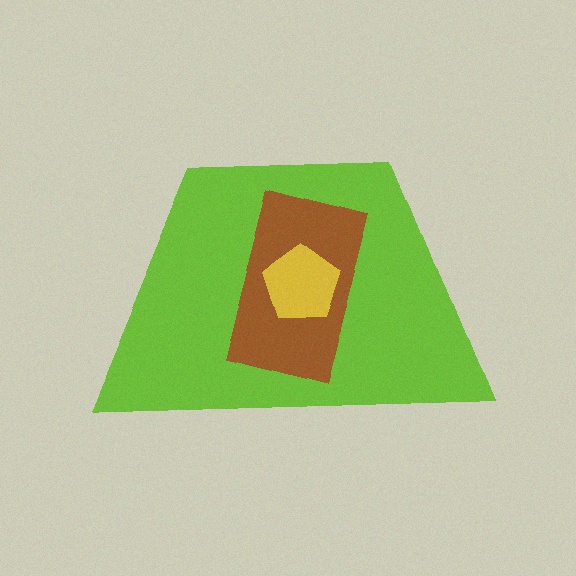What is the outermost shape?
The lime trapezoid.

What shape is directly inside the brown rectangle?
The yellow pentagon.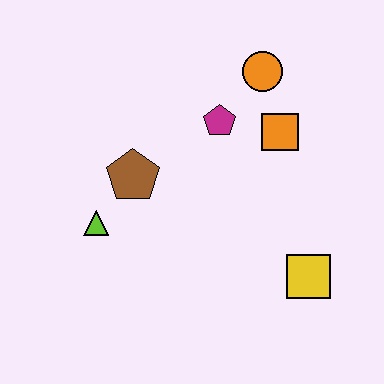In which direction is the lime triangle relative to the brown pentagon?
The lime triangle is below the brown pentagon.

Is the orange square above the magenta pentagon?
No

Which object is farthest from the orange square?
The lime triangle is farthest from the orange square.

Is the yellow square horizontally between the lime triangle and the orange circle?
No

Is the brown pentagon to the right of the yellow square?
No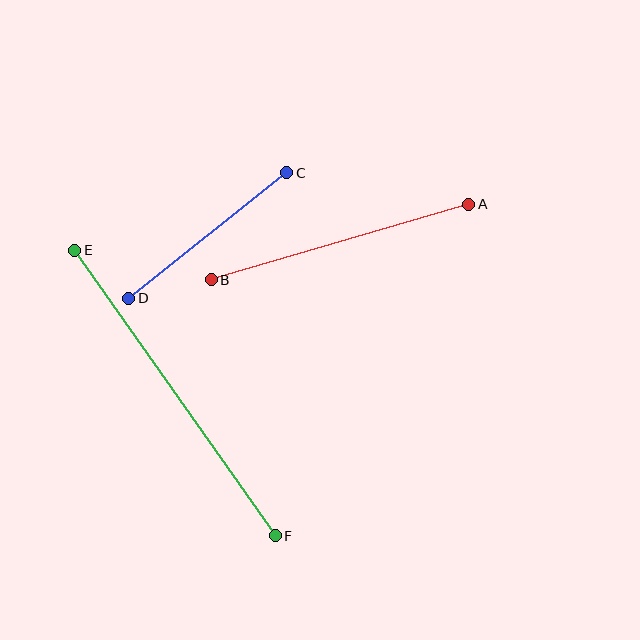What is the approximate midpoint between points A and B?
The midpoint is at approximately (340, 242) pixels.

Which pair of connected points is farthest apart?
Points E and F are farthest apart.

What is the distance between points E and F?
The distance is approximately 349 pixels.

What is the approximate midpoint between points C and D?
The midpoint is at approximately (208, 235) pixels.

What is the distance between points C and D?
The distance is approximately 202 pixels.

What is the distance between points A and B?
The distance is approximately 268 pixels.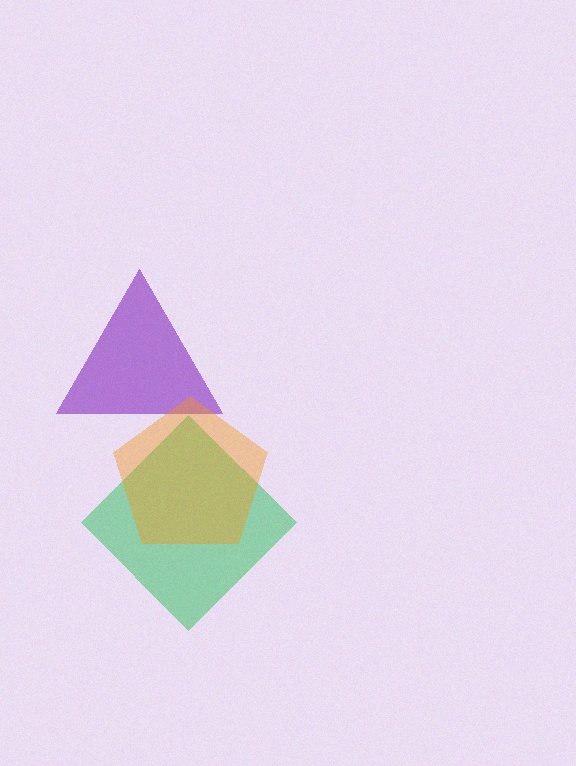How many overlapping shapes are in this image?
There are 3 overlapping shapes in the image.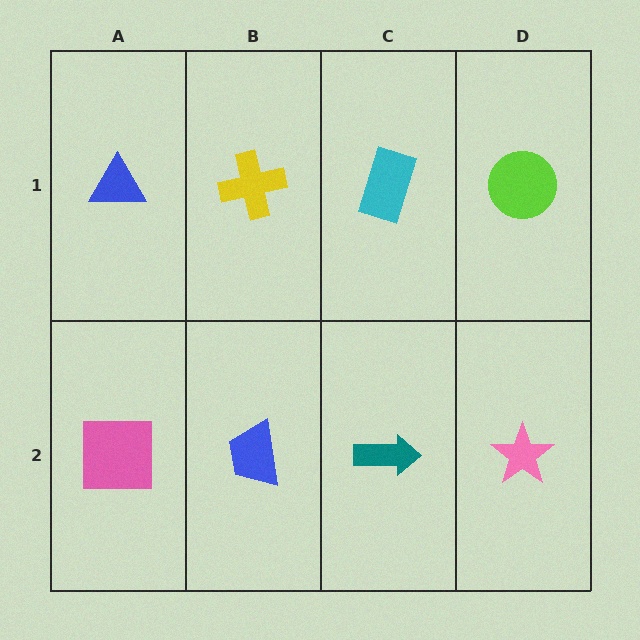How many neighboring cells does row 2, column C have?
3.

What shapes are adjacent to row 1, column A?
A pink square (row 2, column A), a yellow cross (row 1, column B).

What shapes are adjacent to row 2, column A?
A blue triangle (row 1, column A), a blue trapezoid (row 2, column B).